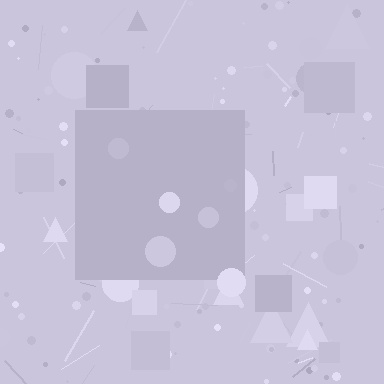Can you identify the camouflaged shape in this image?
The camouflaged shape is a square.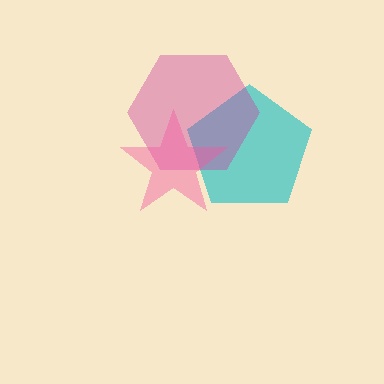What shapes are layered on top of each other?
The layered shapes are: a cyan pentagon, a magenta hexagon, a pink star.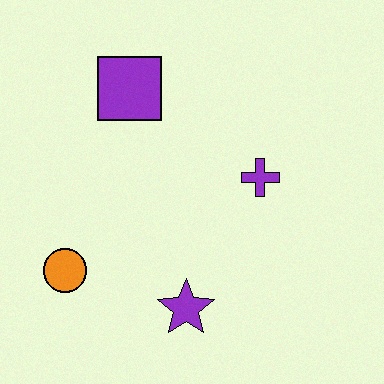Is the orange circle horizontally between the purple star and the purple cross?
No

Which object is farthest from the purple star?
The purple square is farthest from the purple star.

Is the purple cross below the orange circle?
No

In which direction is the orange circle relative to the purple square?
The orange circle is below the purple square.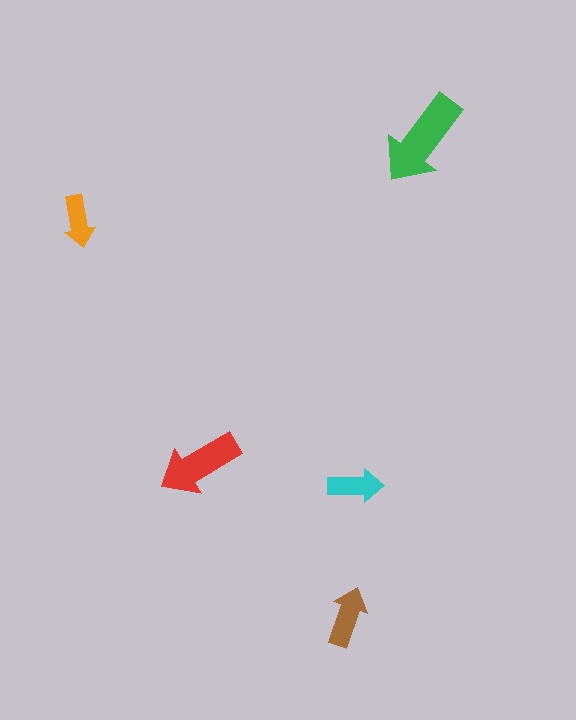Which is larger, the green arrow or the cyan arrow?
The green one.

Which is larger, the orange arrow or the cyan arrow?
The cyan one.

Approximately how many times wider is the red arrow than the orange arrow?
About 1.5 times wider.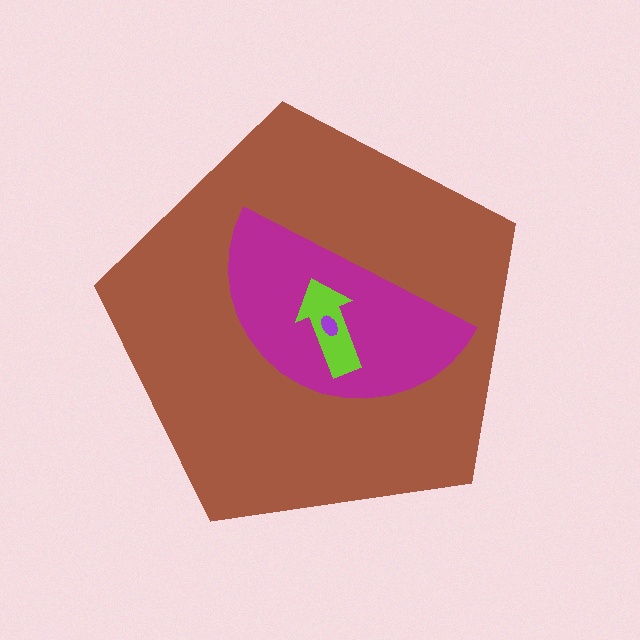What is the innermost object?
The purple ellipse.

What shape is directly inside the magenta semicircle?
The lime arrow.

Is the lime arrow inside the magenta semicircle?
Yes.